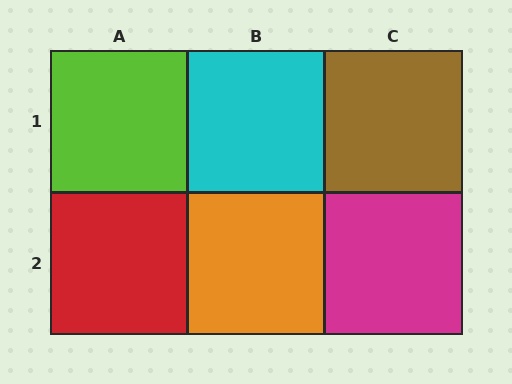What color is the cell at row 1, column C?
Brown.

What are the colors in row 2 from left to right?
Red, orange, magenta.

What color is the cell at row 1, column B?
Cyan.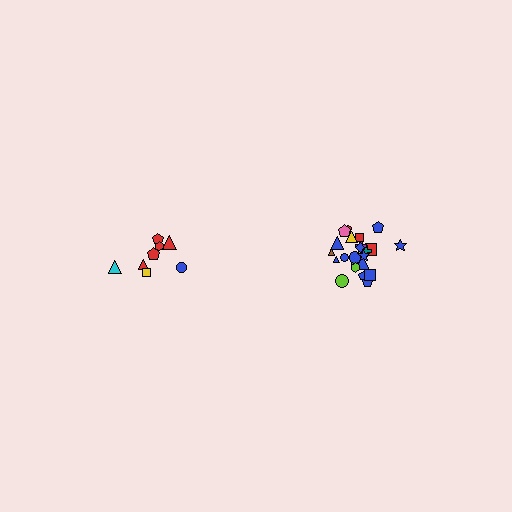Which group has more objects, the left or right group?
The right group.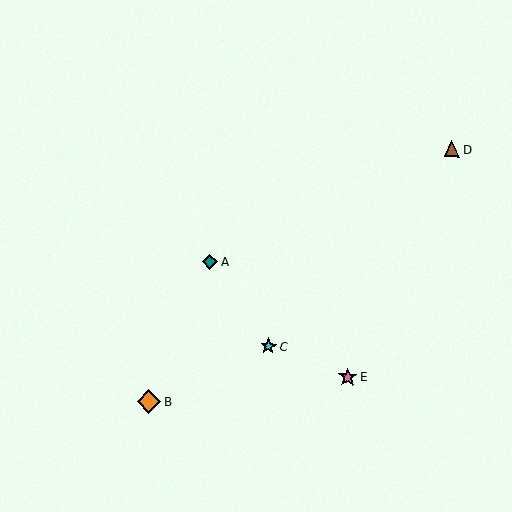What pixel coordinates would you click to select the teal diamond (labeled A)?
Click at (210, 262) to select the teal diamond A.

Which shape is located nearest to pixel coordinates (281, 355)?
The cyan star (labeled C) at (268, 346) is nearest to that location.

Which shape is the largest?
The orange diamond (labeled B) is the largest.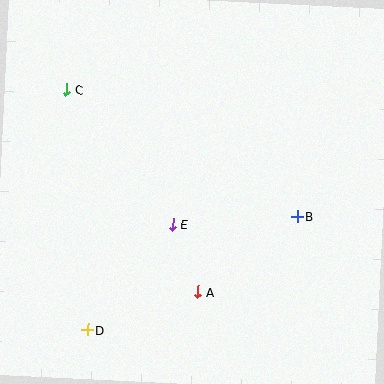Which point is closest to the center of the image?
Point E at (173, 224) is closest to the center.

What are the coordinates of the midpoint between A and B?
The midpoint between A and B is at (248, 254).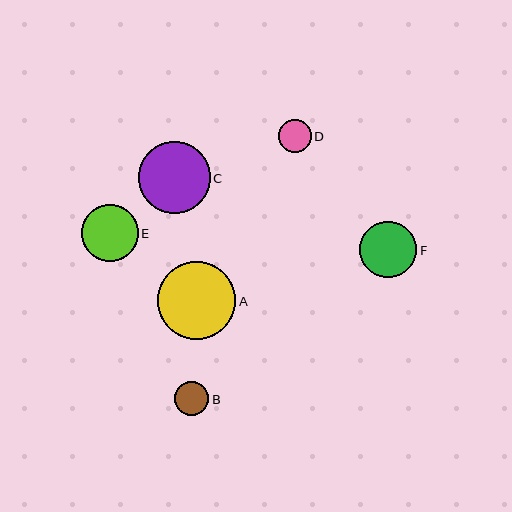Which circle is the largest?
Circle A is the largest with a size of approximately 78 pixels.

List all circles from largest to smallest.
From largest to smallest: A, C, E, F, B, D.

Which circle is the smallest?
Circle D is the smallest with a size of approximately 33 pixels.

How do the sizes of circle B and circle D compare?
Circle B and circle D are approximately the same size.